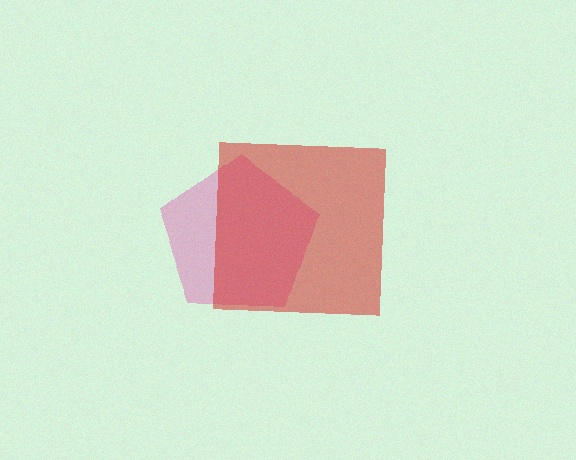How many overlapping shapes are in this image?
There are 2 overlapping shapes in the image.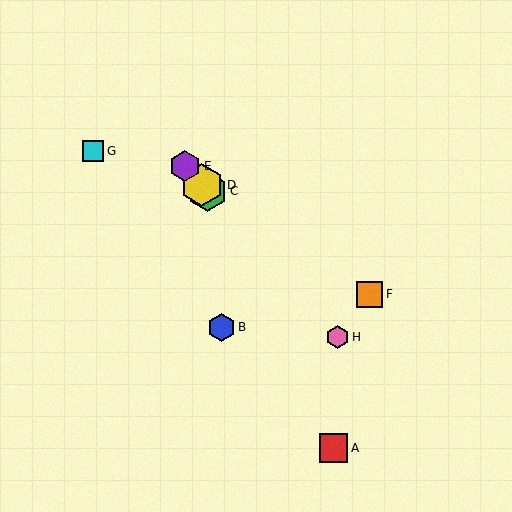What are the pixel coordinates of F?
Object F is at (370, 294).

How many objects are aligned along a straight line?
4 objects (C, D, E, H) are aligned along a straight line.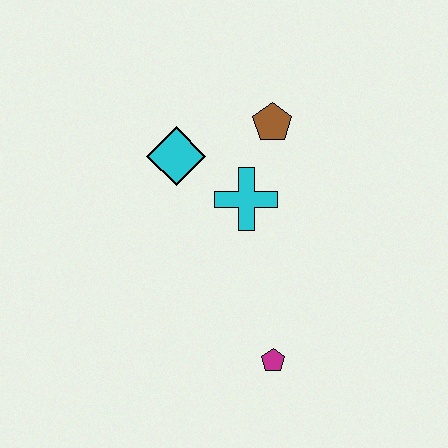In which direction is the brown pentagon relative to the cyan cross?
The brown pentagon is above the cyan cross.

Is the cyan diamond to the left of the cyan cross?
Yes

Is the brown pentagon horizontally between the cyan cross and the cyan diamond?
No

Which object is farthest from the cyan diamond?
The magenta pentagon is farthest from the cyan diamond.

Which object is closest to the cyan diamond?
The cyan cross is closest to the cyan diamond.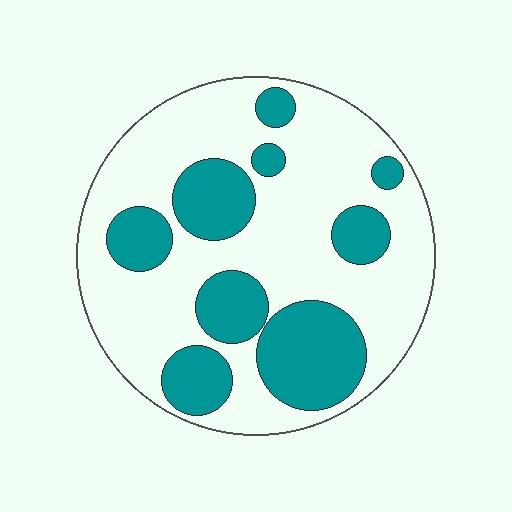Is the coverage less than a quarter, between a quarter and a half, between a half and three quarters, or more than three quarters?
Between a quarter and a half.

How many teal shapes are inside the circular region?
9.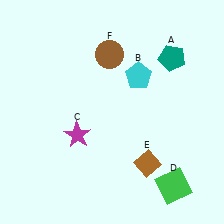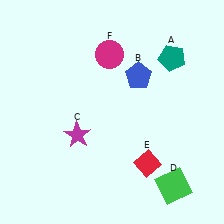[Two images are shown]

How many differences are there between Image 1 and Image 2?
There are 3 differences between the two images.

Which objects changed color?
B changed from cyan to blue. E changed from brown to red. F changed from brown to magenta.